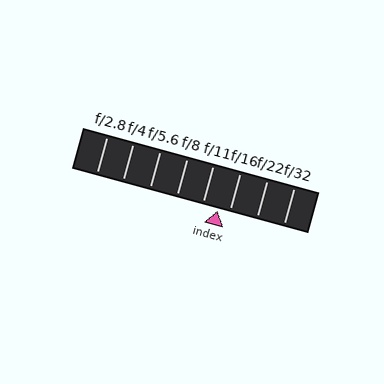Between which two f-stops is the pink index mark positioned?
The index mark is between f/11 and f/16.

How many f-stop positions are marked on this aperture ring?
There are 8 f-stop positions marked.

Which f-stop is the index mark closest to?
The index mark is closest to f/16.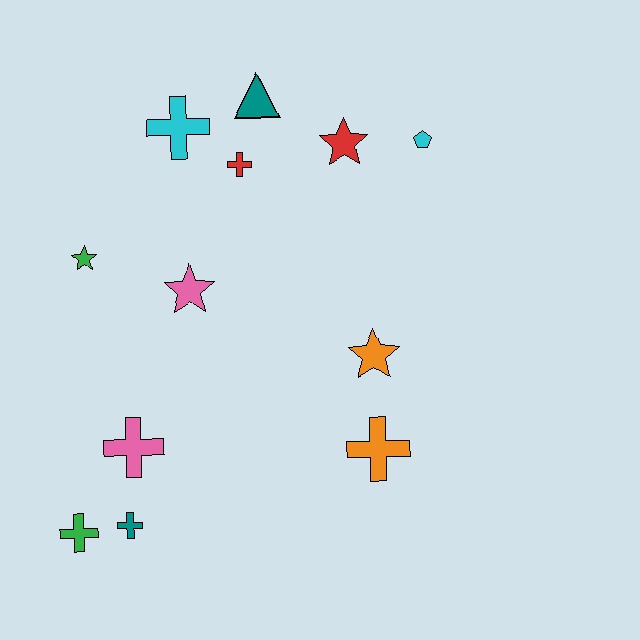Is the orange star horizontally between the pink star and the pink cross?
No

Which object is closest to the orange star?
The orange cross is closest to the orange star.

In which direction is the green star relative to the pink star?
The green star is to the left of the pink star.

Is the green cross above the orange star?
No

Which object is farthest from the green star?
The cyan pentagon is farthest from the green star.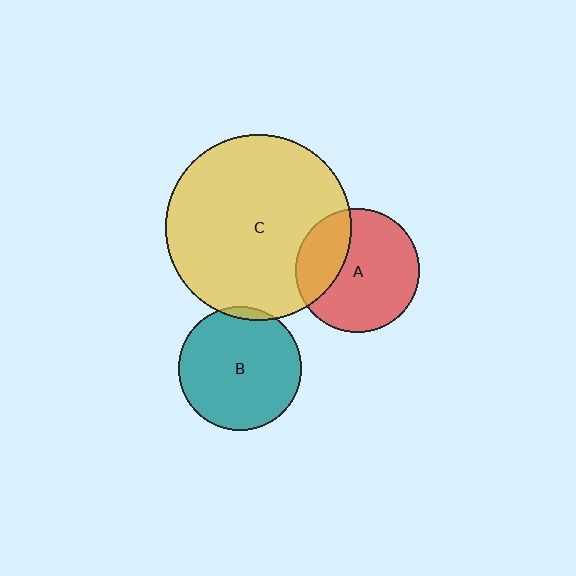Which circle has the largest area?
Circle C (yellow).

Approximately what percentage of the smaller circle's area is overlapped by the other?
Approximately 30%.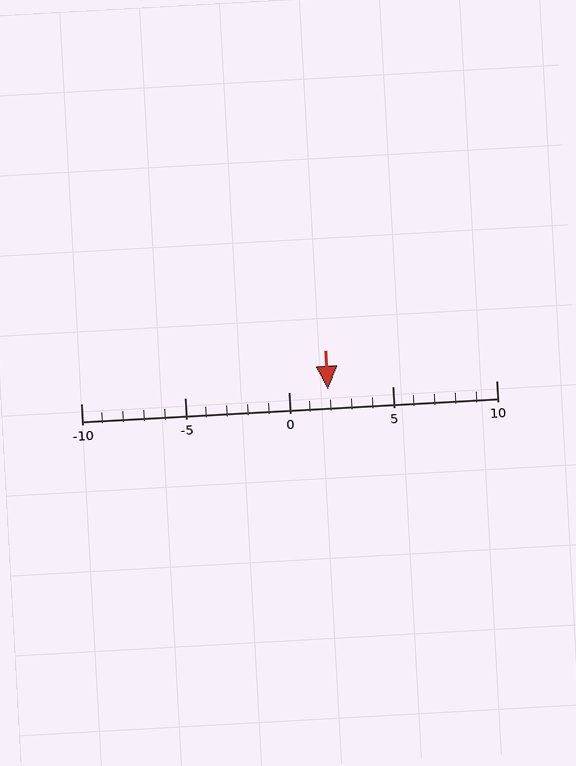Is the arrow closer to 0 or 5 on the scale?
The arrow is closer to 0.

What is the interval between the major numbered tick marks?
The major tick marks are spaced 5 units apart.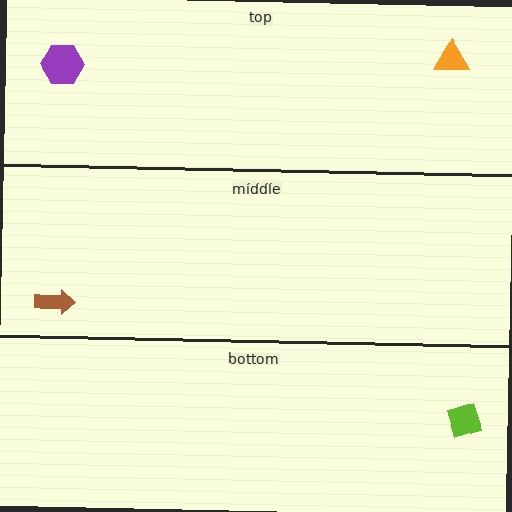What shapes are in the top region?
The orange triangle, the purple hexagon.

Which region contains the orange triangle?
The top region.